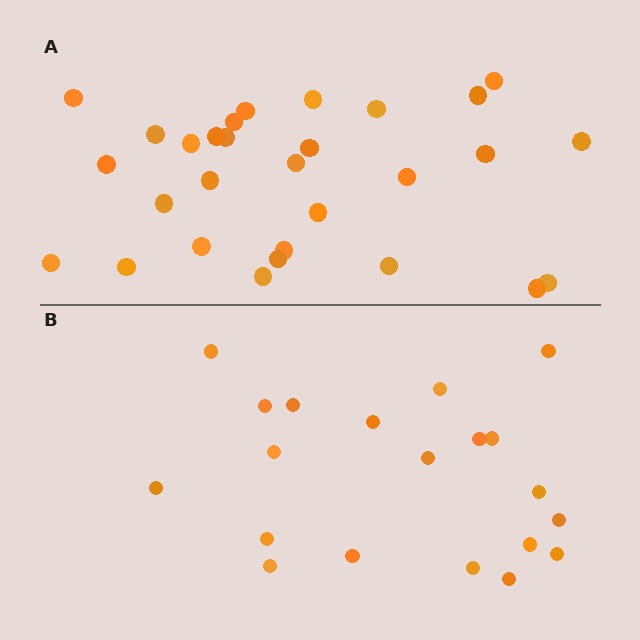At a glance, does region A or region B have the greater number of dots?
Region A (the top region) has more dots.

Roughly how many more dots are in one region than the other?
Region A has roughly 8 or so more dots than region B.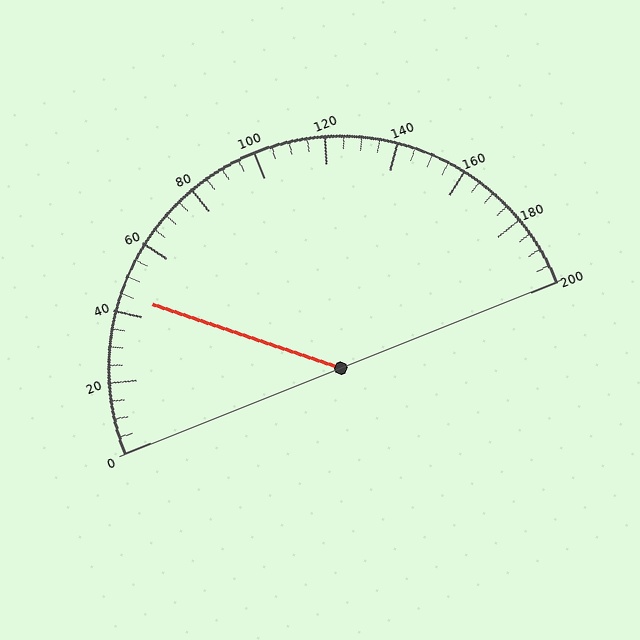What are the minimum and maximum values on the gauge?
The gauge ranges from 0 to 200.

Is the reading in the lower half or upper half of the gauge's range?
The reading is in the lower half of the range (0 to 200).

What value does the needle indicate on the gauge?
The needle indicates approximately 45.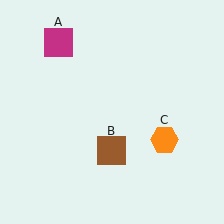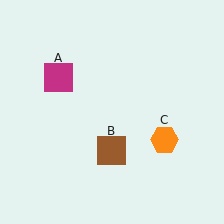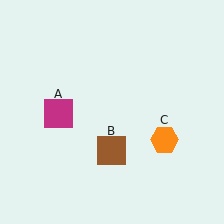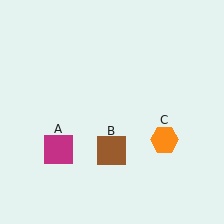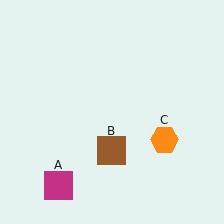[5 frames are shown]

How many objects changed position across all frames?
1 object changed position: magenta square (object A).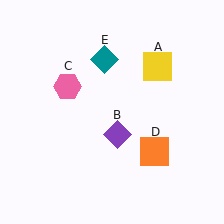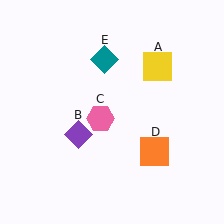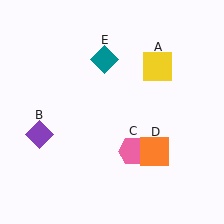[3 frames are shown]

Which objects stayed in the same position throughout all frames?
Yellow square (object A) and orange square (object D) and teal diamond (object E) remained stationary.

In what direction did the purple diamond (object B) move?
The purple diamond (object B) moved left.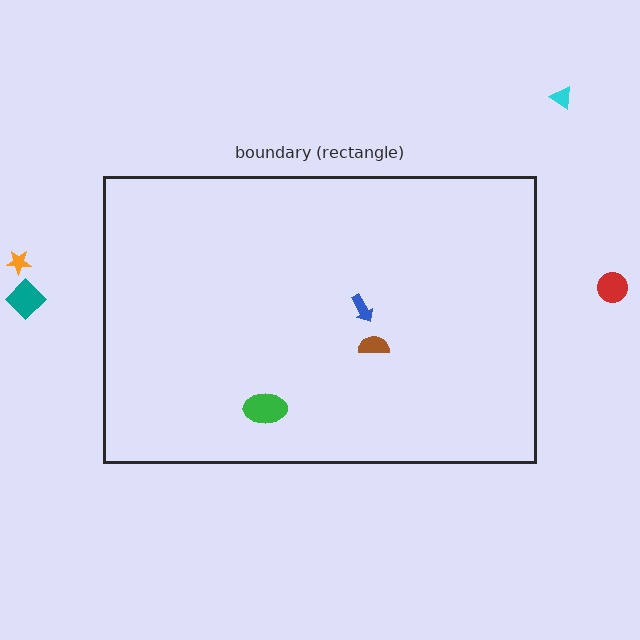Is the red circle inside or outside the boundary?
Outside.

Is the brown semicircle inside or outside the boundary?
Inside.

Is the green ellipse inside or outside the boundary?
Inside.